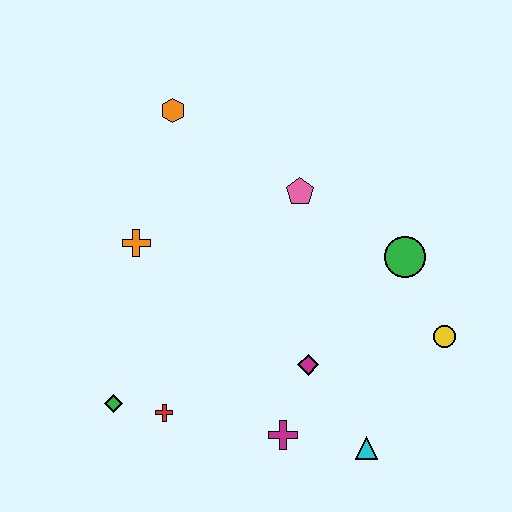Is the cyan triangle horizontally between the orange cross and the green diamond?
No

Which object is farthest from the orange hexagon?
The cyan triangle is farthest from the orange hexagon.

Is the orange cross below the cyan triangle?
No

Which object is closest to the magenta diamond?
The magenta cross is closest to the magenta diamond.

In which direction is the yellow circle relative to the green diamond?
The yellow circle is to the right of the green diamond.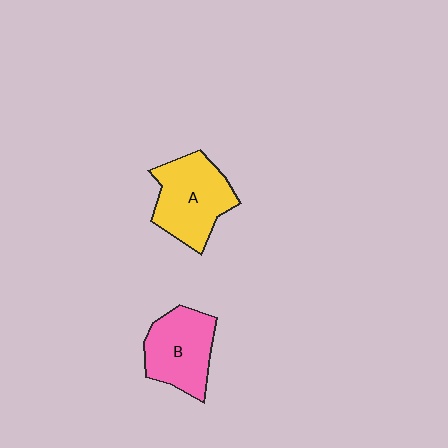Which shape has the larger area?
Shape A (yellow).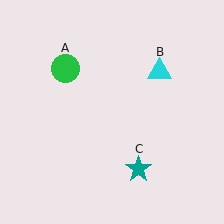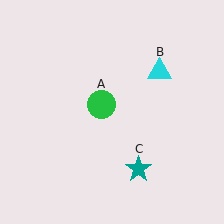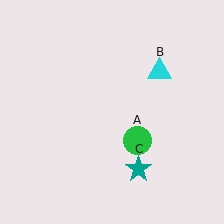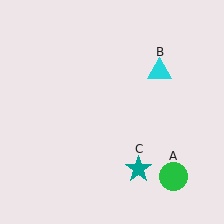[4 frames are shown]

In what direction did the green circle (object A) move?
The green circle (object A) moved down and to the right.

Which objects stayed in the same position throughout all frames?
Cyan triangle (object B) and teal star (object C) remained stationary.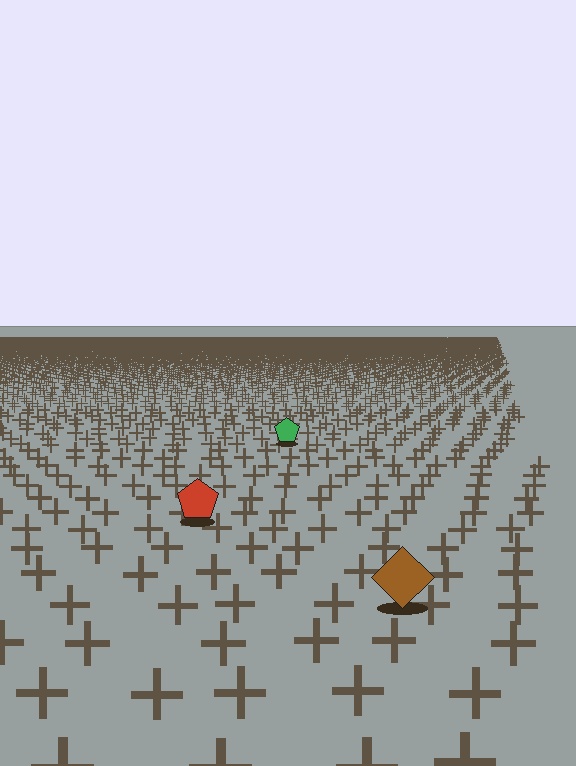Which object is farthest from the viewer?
The green pentagon is farthest from the viewer. It appears smaller and the ground texture around it is denser.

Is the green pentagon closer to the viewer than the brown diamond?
No. The brown diamond is closer — you can tell from the texture gradient: the ground texture is coarser near it.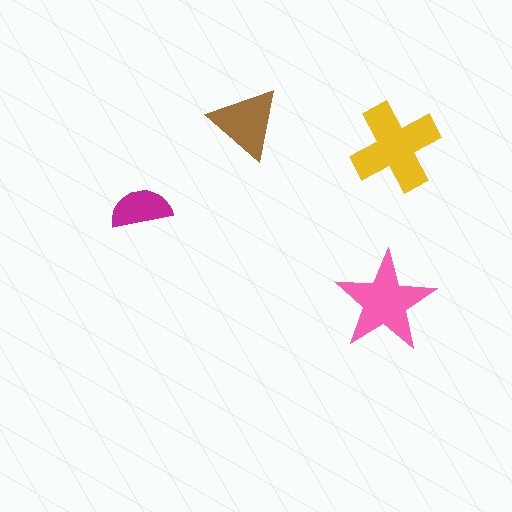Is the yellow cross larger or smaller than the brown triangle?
Larger.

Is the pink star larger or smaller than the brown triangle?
Larger.